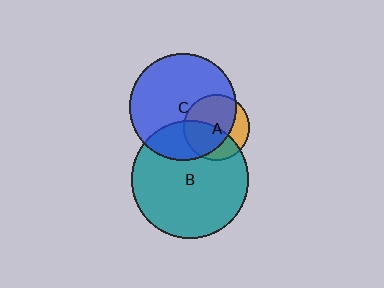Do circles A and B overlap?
Yes.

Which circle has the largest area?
Circle B (teal).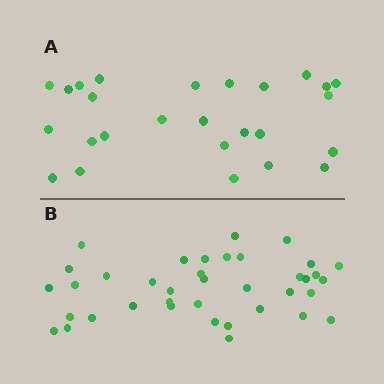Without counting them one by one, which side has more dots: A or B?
Region B (the bottom region) has more dots.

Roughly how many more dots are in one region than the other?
Region B has roughly 12 or so more dots than region A.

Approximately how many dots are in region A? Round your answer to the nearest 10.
About 30 dots. (The exact count is 26, which rounds to 30.)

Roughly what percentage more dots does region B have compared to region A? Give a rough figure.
About 45% more.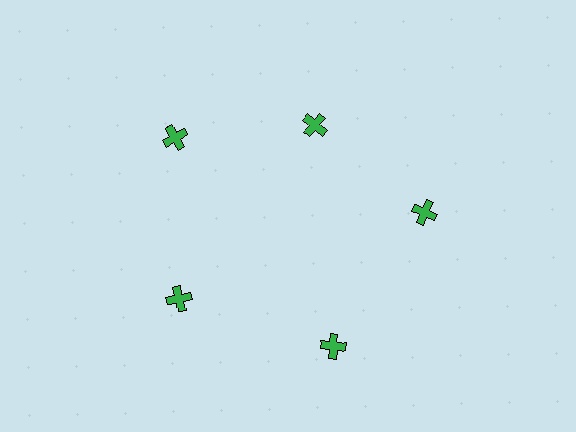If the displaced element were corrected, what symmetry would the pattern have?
It would have 5-fold rotational symmetry — the pattern would map onto itself every 72 degrees.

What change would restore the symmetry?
The symmetry would be restored by moving it outward, back onto the ring so that all 5 crosses sit at equal angles and equal distance from the center.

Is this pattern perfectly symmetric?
No. The 5 green crosses are arranged in a ring, but one element near the 1 o'clock position is pulled inward toward the center, breaking the 5-fold rotational symmetry.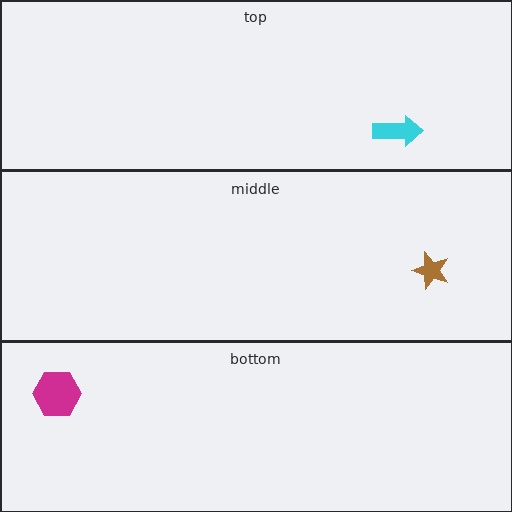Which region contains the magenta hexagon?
The bottom region.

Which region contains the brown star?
The middle region.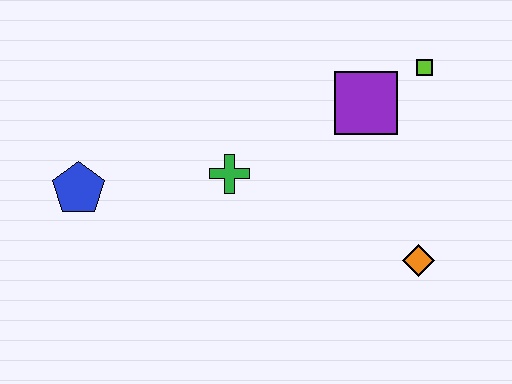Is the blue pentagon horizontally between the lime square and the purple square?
No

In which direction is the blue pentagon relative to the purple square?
The blue pentagon is to the left of the purple square.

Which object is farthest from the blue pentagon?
The lime square is farthest from the blue pentagon.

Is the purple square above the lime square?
No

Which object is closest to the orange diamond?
The purple square is closest to the orange diamond.